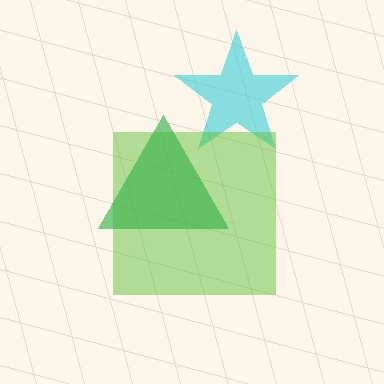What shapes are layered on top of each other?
The layered shapes are: a cyan star, a lime square, a green triangle.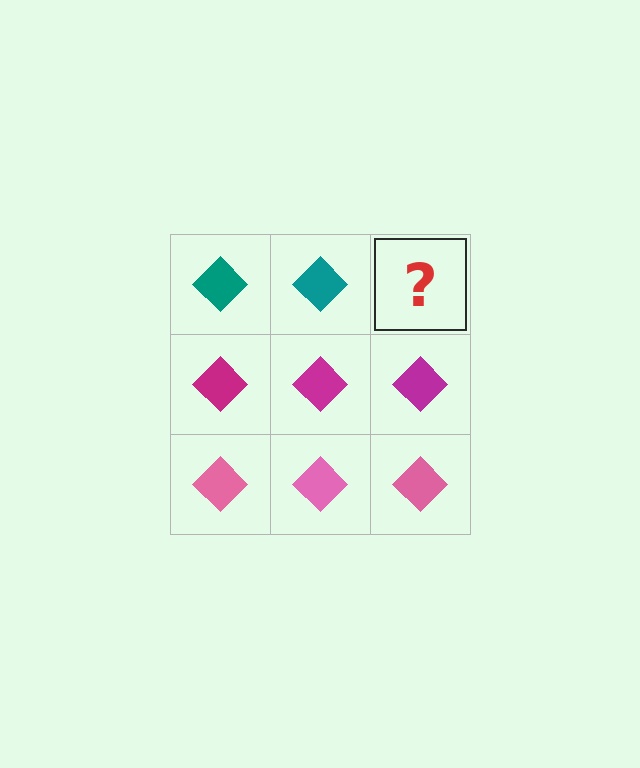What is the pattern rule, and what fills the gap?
The rule is that each row has a consistent color. The gap should be filled with a teal diamond.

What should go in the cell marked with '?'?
The missing cell should contain a teal diamond.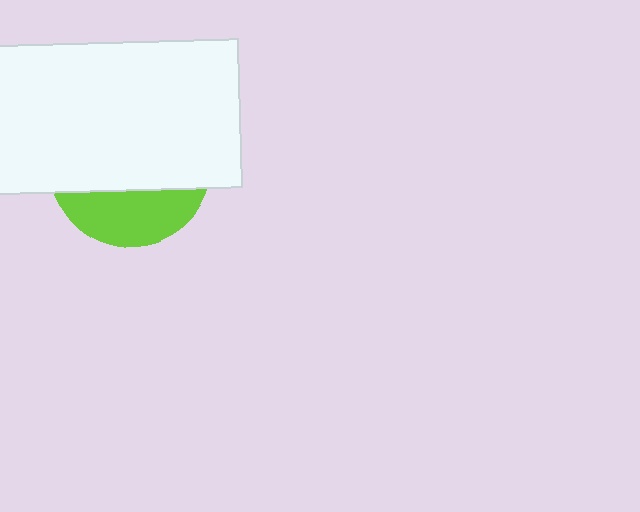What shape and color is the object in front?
The object in front is a white rectangle.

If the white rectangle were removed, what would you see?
You would see the complete lime circle.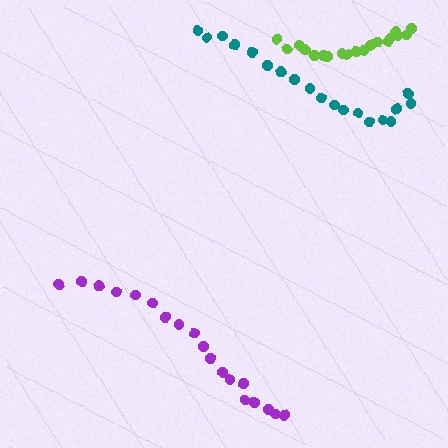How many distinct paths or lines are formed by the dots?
There are 3 distinct paths.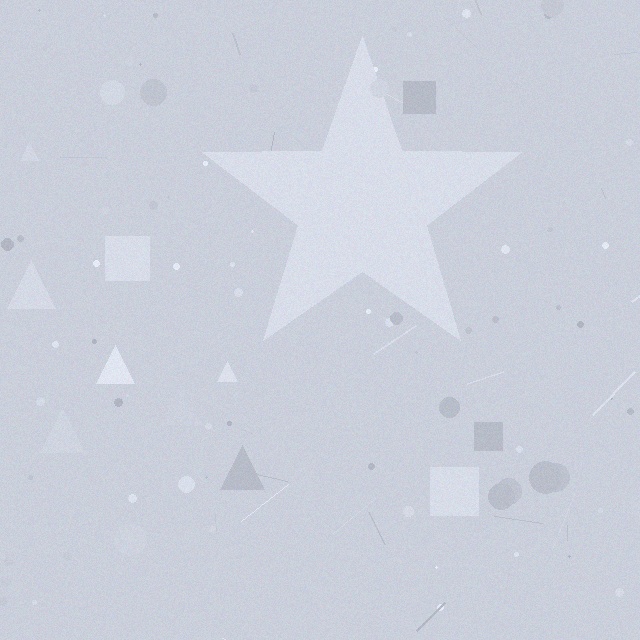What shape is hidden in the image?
A star is hidden in the image.